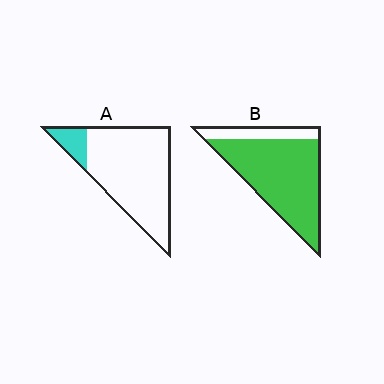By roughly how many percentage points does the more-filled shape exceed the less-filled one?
By roughly 70 percentage points (B over A).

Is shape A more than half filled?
No.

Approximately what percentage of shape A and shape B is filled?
A is approximately 15% and B is approximately 80%.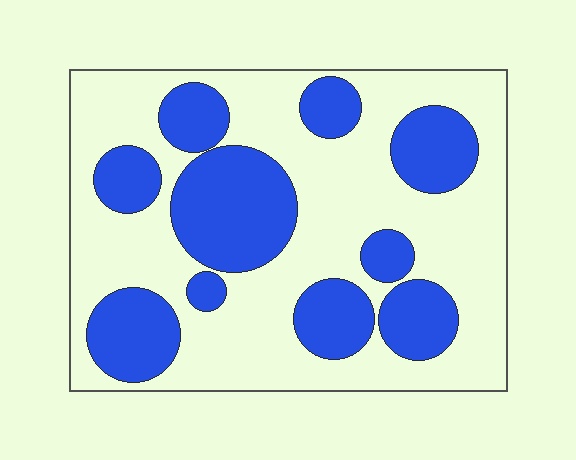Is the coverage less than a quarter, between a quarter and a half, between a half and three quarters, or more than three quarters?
Between a quarter and a half.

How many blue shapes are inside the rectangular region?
10.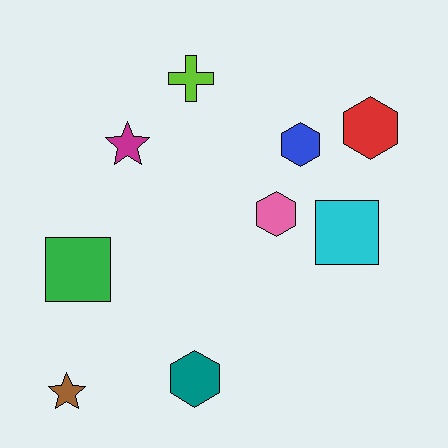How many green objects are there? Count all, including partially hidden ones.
There is 1 green object.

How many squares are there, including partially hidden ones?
There are 2 squares.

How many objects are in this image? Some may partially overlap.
There are 9 objects.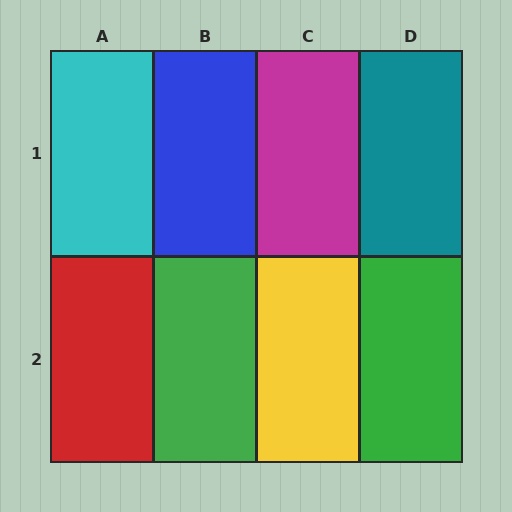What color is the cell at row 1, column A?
Cyan.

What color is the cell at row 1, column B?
Blue.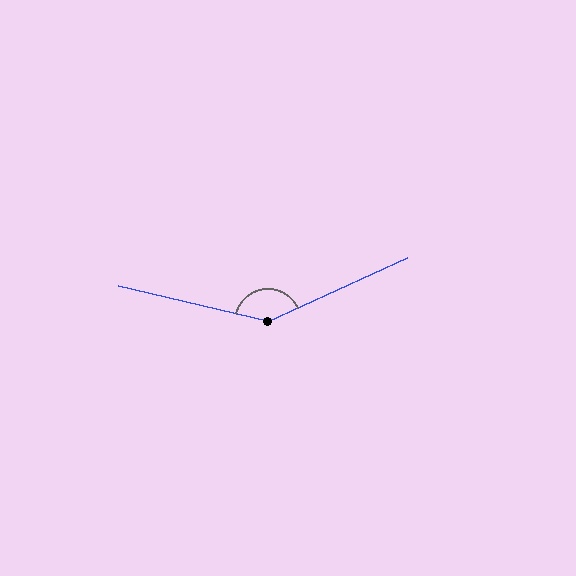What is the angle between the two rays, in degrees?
Approximately 142 degrees.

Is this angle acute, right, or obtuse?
It is obtuse.